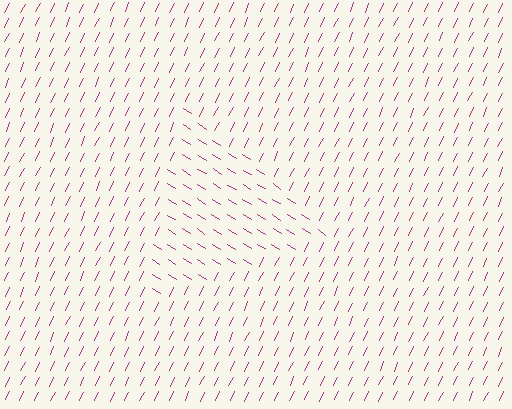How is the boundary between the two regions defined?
The boundary is defined purely by a change in line orientation (approximately 83 degrees difference). All lines are the same color and thickness.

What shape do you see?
I see a triangle.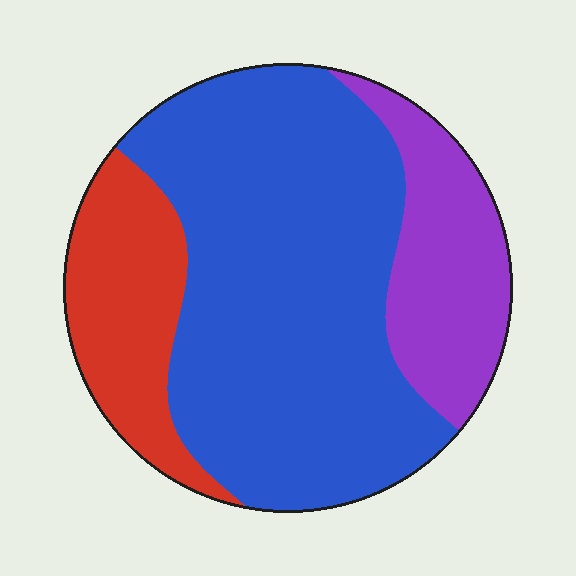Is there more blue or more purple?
Blue.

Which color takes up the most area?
Blue, at roughly 60%.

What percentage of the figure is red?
Red takes up less than a quarter of the figure.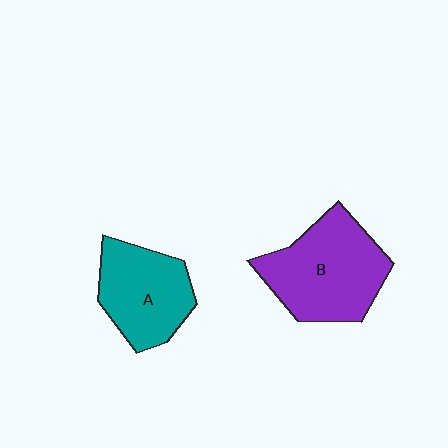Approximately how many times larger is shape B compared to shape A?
Approximately 1.3 times.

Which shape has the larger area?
Shape B (purple).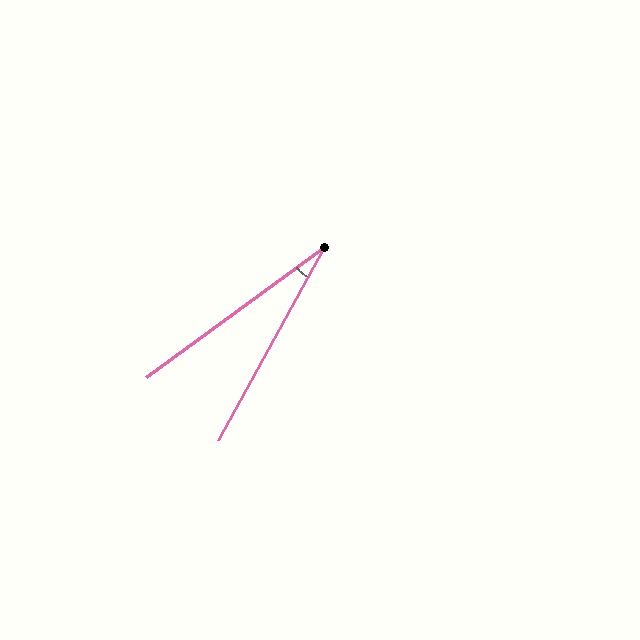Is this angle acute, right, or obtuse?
It is acute.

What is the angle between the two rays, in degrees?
Approximately 25 degrees.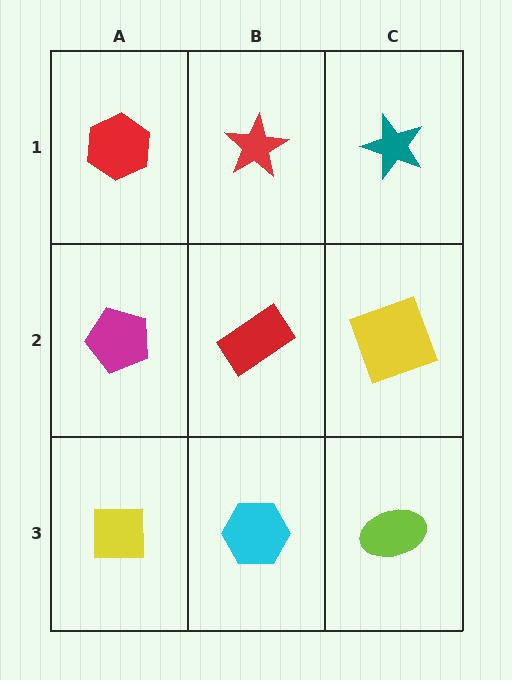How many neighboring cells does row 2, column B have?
4.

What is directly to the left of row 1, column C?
A red star.